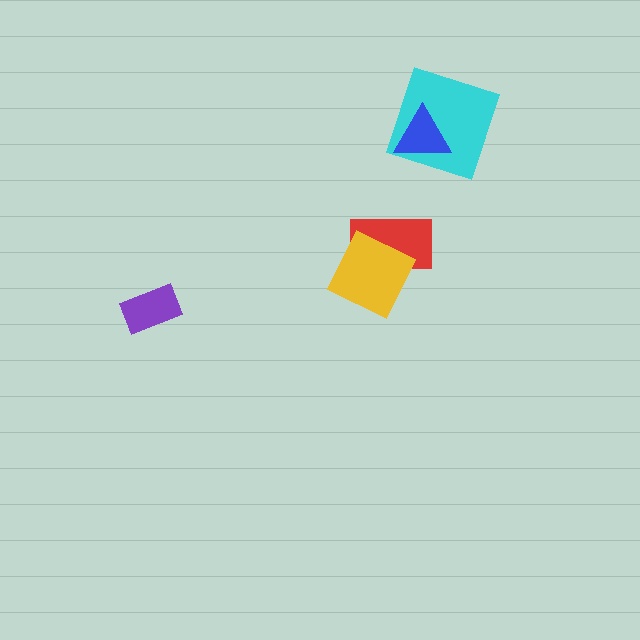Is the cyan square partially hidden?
Yes, it is partially covered by another shape.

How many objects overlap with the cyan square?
1 object overlaps with the cyan square.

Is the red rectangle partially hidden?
Yes, it is partially covered by another shape.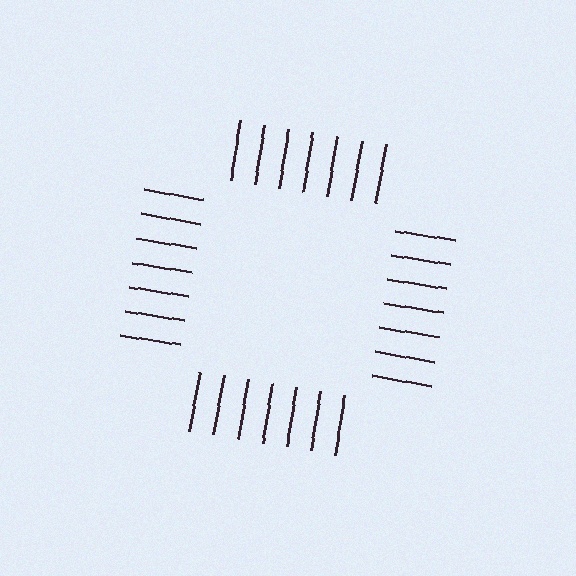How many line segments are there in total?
28 — 7 along each of the 4 edges.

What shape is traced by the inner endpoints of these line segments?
An illusory square — the line segments terminate on its edges but no continuous stroke is drawn.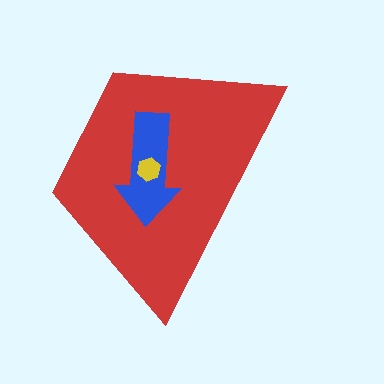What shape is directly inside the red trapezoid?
The blue arrow.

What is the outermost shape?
The red trapezoid.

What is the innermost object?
The yellow hexagon.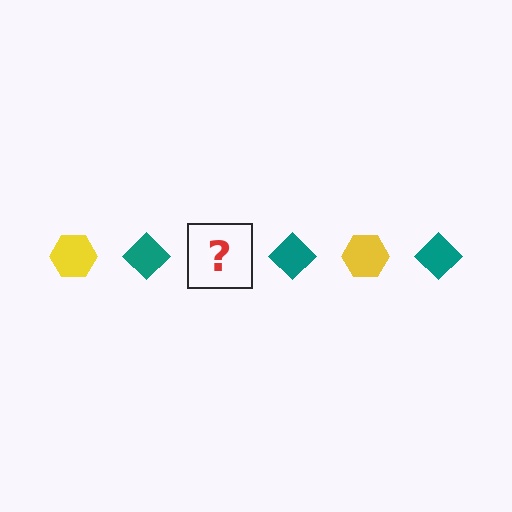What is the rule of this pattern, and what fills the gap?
The rule is that the pattern alternates between yellow hexagon and teal diamond. The gap should be filled with a yellow hexagon.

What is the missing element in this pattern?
The missing element is a yellow hexagon.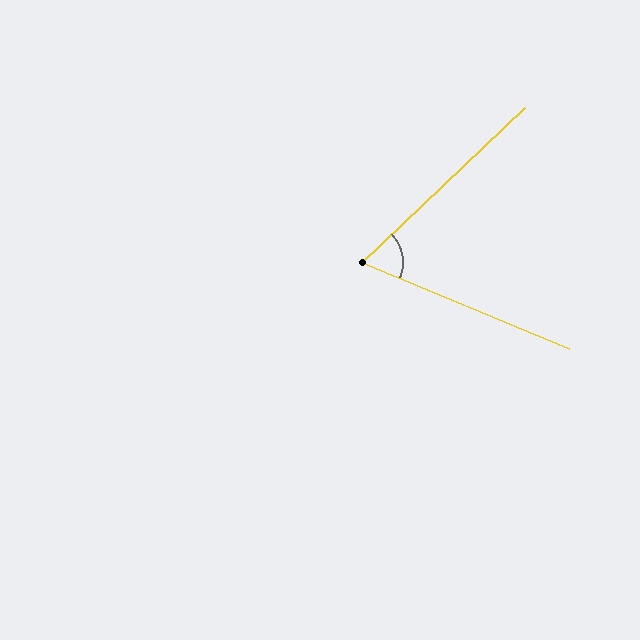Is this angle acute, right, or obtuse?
It is acute.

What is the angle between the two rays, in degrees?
Approximately 66 degrees.